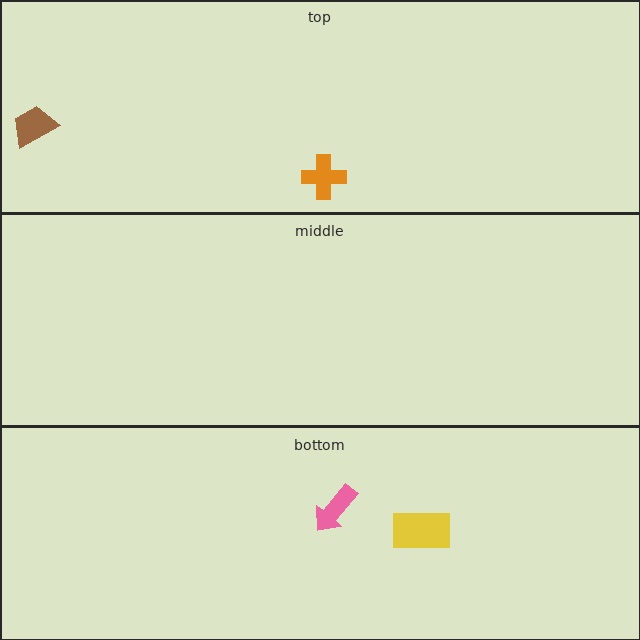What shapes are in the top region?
The brown trapezoid, the orange cross.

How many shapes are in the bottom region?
2.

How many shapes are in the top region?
2.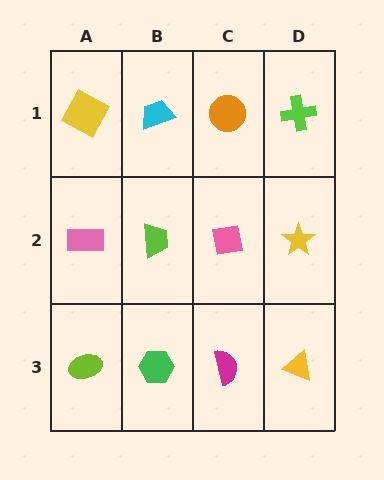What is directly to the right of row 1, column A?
A cyan trapezoid.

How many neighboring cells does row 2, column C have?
4.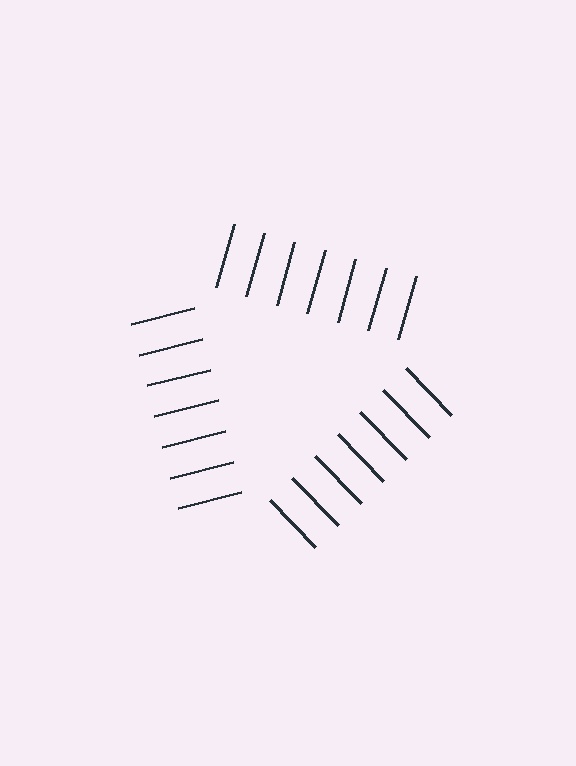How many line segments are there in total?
21 — 7 along each of the 3 edges.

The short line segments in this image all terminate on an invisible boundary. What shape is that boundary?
An illusory triangle — the line segments terminate on its edges but no continuous stroke is drawn.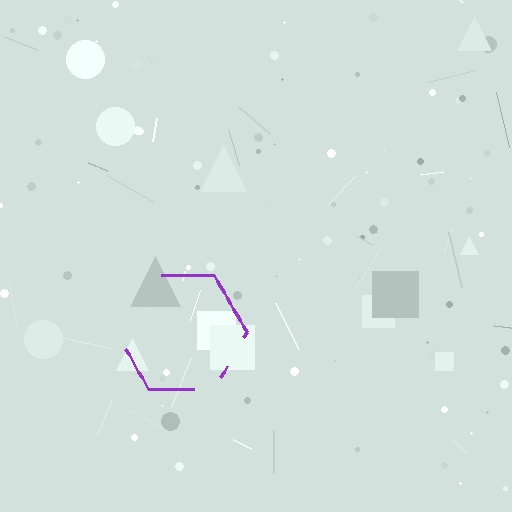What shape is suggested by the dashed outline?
The dashed outline suggests a hexagon.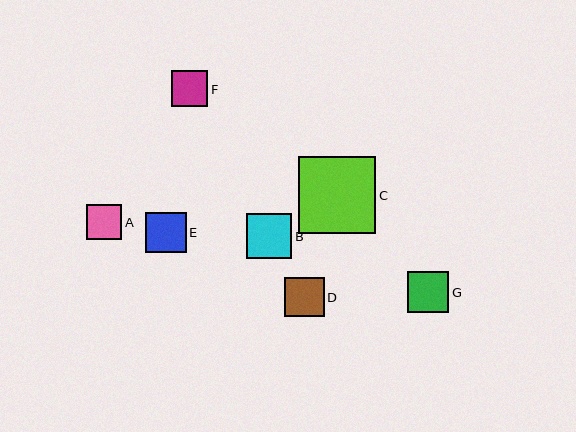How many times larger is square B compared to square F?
Square B is approximately 1.3 times the size of square F.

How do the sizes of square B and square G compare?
Square B and square G are approximately the same size.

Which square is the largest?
Square C is the largest with a size of approximately 77 pixels.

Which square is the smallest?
Square A is the smallest with a size of approximately 35 pixels.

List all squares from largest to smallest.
From largest to smallest: C, B, G, E, D, F, A.